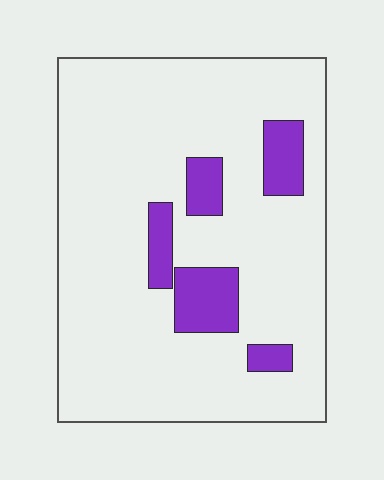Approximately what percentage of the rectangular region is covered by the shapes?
Approximately 15%.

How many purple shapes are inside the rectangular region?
5.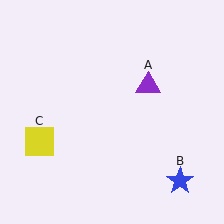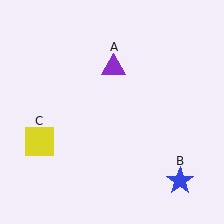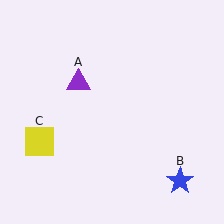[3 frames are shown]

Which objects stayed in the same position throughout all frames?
Blue star (object B) and yellow square (object C) remained stationary.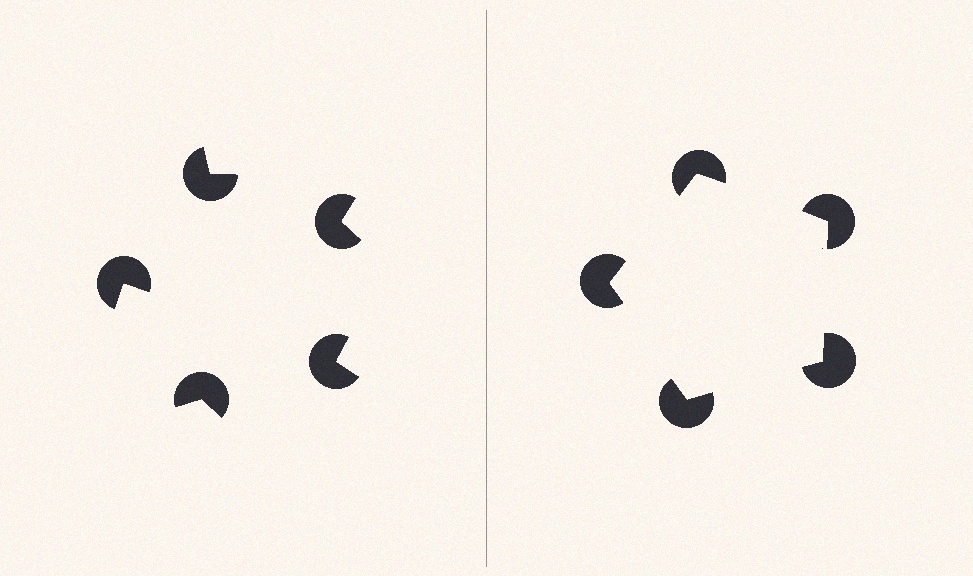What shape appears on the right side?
An illusory pentagon.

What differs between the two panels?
The pac-man discs are positioned identically on both sides; only the wedge orientations differ. On the right they align to a pentagon; on the left they are misaligned.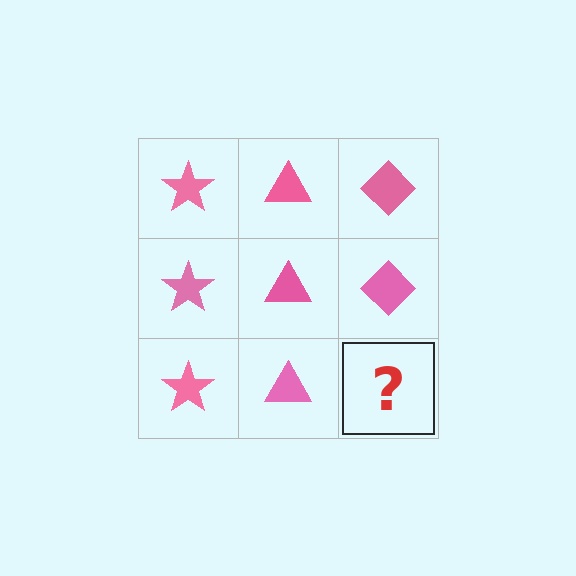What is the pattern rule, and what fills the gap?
The rule is that each column has a consistent shape. The gap should be filled with a pink diamond.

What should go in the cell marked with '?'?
The missing cell should contain a pink diamond.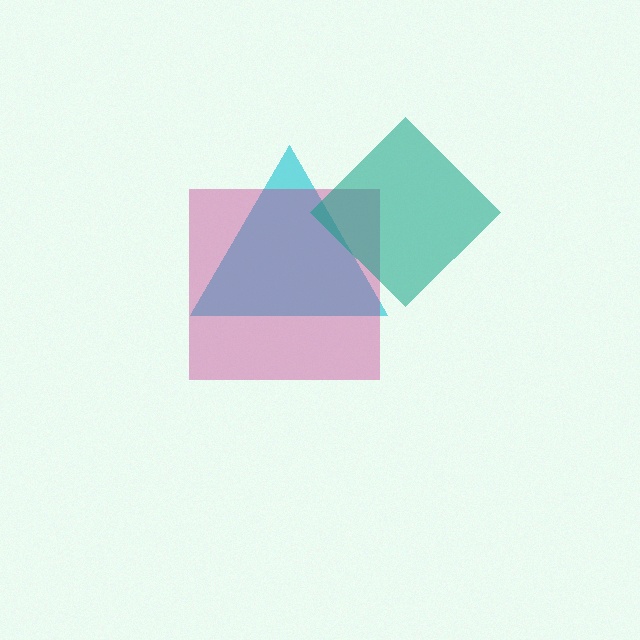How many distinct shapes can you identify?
There are 3 distinct shapes: a cyan triangle, a magenta square, a teal diamond.